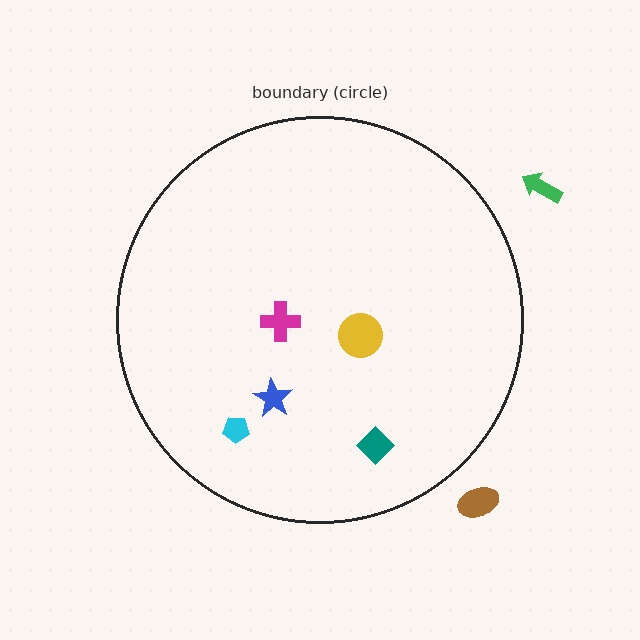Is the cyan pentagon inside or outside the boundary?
Inside.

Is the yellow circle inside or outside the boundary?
Inside.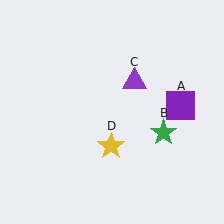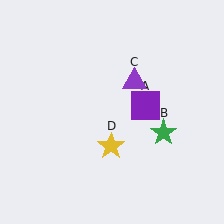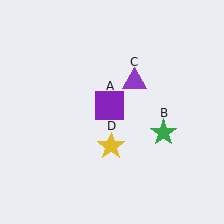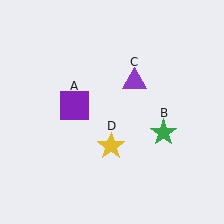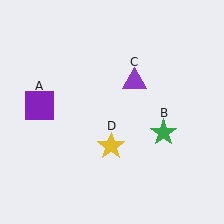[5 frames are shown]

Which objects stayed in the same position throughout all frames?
Green star (object B) and purple triangle (object C) and yellow star (object D) remained stationary.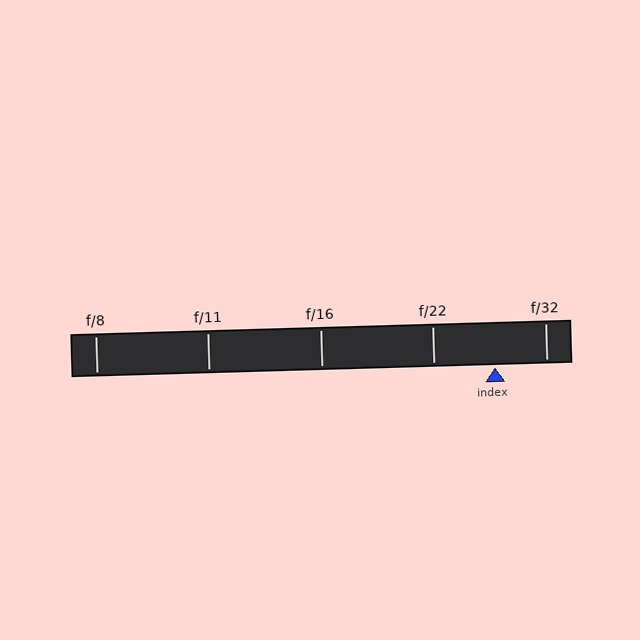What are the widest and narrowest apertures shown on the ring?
The widest aperture shown is f/8 and the narrowest is f/32.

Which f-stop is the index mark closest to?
The index mark is closest to f/32.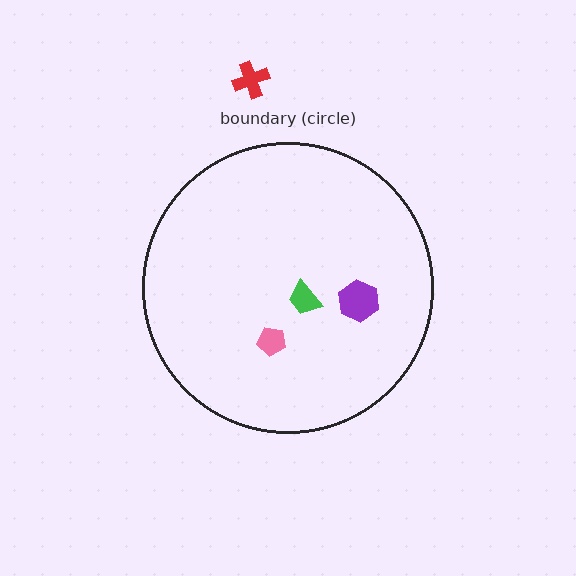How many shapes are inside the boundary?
3 inside, 1 outside.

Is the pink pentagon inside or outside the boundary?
Inside.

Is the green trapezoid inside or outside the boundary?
Inside.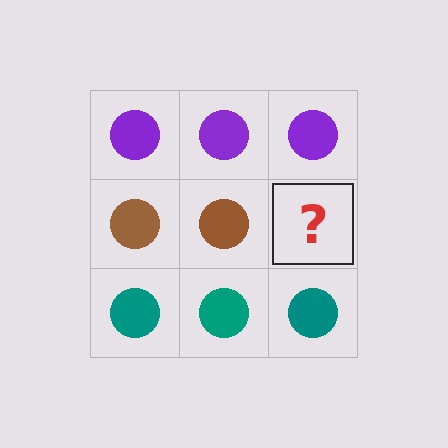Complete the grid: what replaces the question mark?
The question mark should be replaced with a brown circle.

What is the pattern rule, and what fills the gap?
The rule is that each row has a consistent color. The gap should be filled with a brown circle.